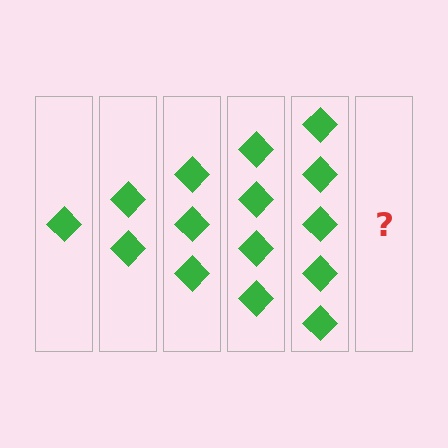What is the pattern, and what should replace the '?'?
The pattern is that each step adds one more diamond. The '?' should be 6 diamonds.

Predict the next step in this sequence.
The next step is 6 diamonds.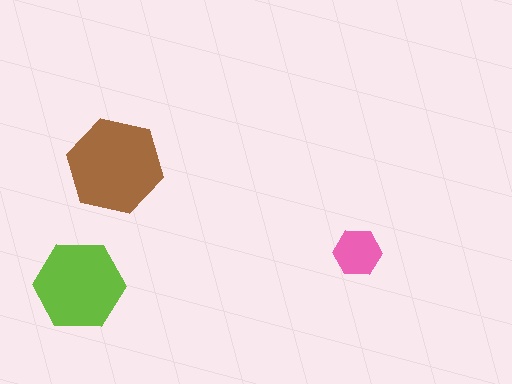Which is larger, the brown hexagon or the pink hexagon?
The brown one.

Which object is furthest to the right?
The pink hexagon is rightmost.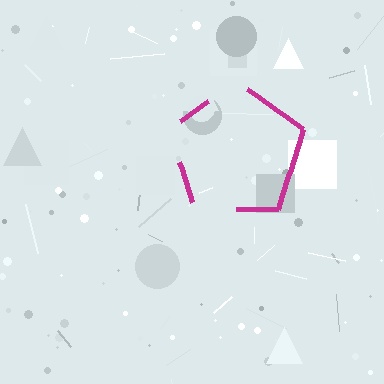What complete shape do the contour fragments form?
The contour fragments form a pentagon.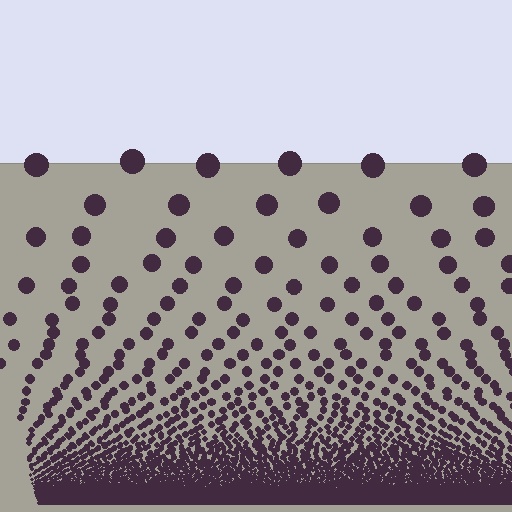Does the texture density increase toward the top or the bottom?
Density increases toward the bottom.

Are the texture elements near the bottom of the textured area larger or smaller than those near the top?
Smaller. The gradient is inverted — elements near the bottom are smaller and denser.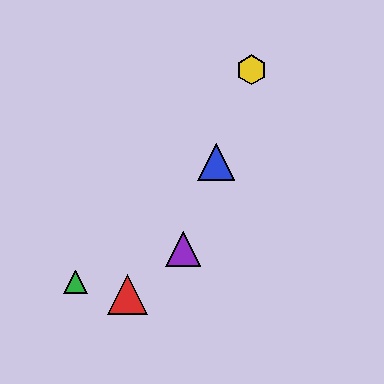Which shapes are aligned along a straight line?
The blue triangle, the yellow hexagon, the purple triangle are aligned along a straight line.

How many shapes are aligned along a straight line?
3 shapes (the blue triangle, the yellow hexagon, the purple triangle) are aligned along a straight line.